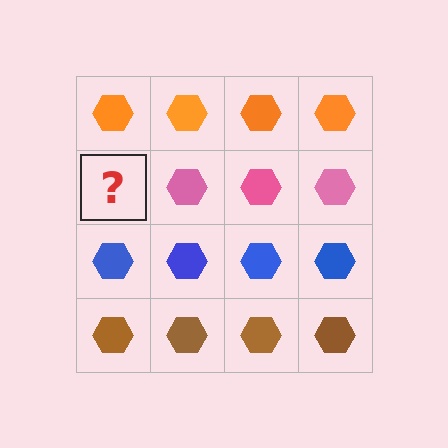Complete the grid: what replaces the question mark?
The question mark should be replaced with a pink hexagon.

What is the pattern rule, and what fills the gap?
The rule is that each row has a consistent color. The gap should be filled with a pink hexagon.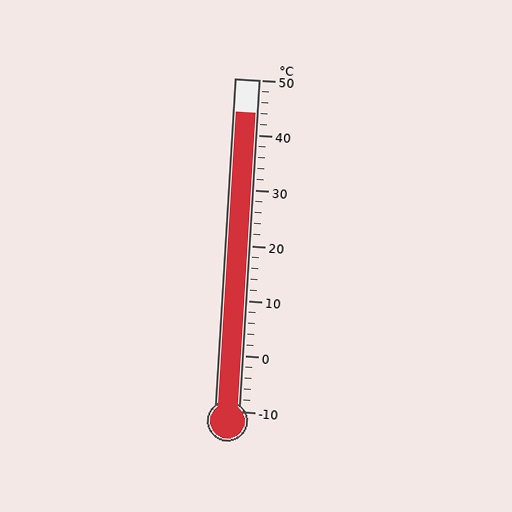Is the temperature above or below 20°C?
The temperature is above 20°C.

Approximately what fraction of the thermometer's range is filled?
The thermometer is filled to approximately 90% of its range.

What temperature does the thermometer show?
The thermometer shows approximately 44°C.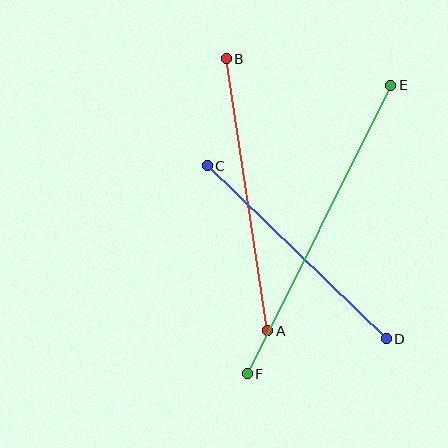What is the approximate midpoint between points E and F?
The midpoint is at approximately (319, 229) pixels.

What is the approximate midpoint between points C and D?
The midpoint is at approximately (297, 252) pixels.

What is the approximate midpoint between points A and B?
The midpoint is at approximately (247, 195) pixels.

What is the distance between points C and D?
The distance is approximately 249 pixels.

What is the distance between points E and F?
The distance is approximately 322 pixels.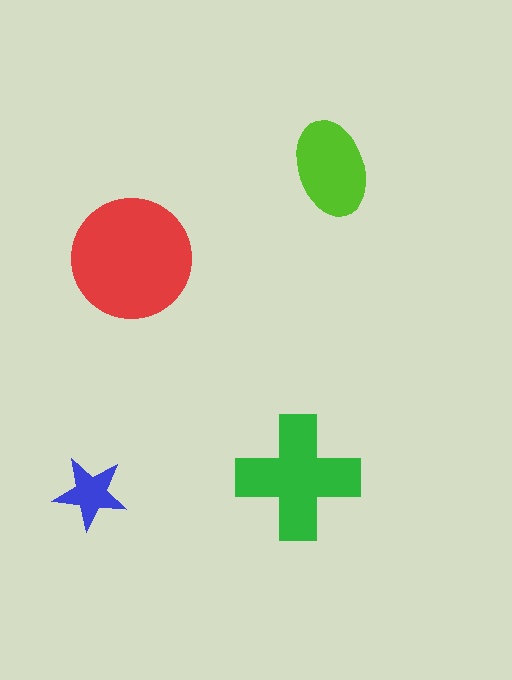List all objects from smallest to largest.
The blue star, the lime ellipse, the green cross, the red circle.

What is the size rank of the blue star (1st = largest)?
4th.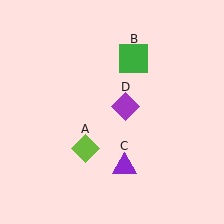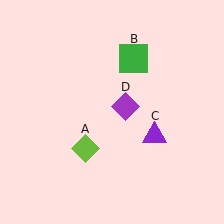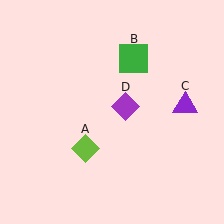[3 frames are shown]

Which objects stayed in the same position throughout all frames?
Lime diamond (object A) and green square (object B) and purple diamond (object D) remained stationary.